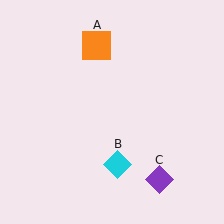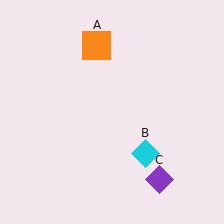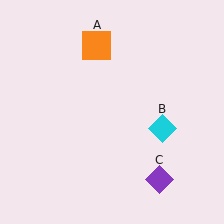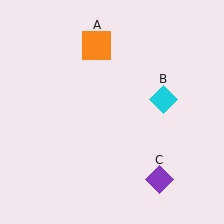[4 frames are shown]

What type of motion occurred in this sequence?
The cyan diamond (object B) rotated counterclockwise around the center of the scene.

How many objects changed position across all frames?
1 object changed position: cyan diamond (object B).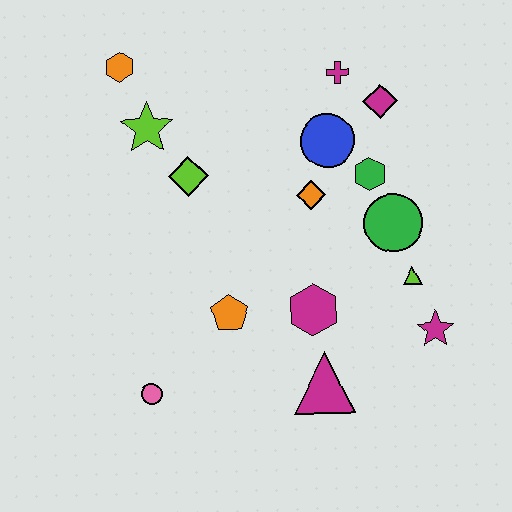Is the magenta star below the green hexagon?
Yes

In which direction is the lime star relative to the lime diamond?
The lime star is above the lime diamond.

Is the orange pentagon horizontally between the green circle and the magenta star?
No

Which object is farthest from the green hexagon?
The pink circle is farthest from the green hexagon.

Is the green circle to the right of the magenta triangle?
Yes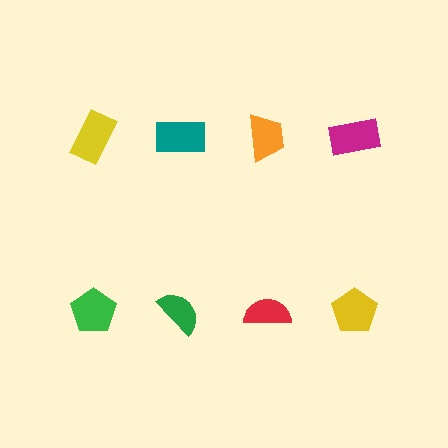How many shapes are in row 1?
4 shapes.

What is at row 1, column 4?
A magenta rectangle.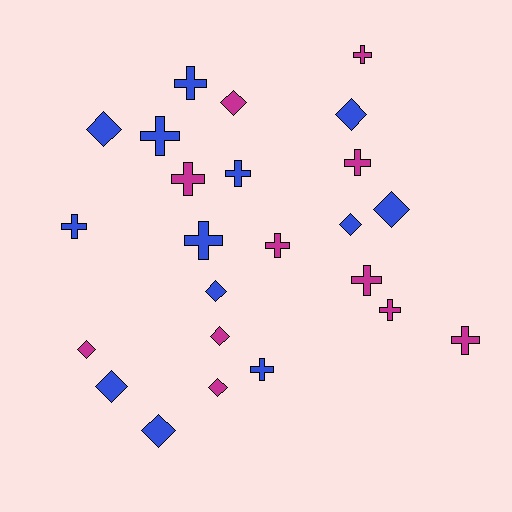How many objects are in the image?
There are 24 objects.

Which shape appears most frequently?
Cross, with 13 objects.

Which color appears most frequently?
Blue, with 13 objects.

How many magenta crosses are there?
There are 7 magenta crosses.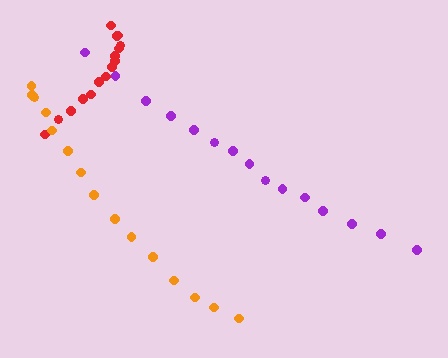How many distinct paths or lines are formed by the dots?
There are 3 distinct paths.